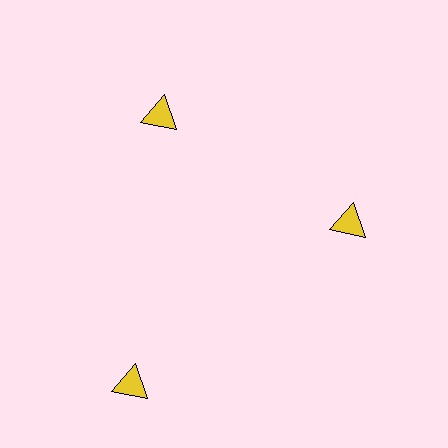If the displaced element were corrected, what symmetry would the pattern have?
It would have 3-fold rotational symmetry — the pattern would map onto itself every 120 degrees.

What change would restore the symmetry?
The symmetry would be restored by moving it inward, back onto the ring so that all 3 triangles sit at equal angles and equal distance from the center.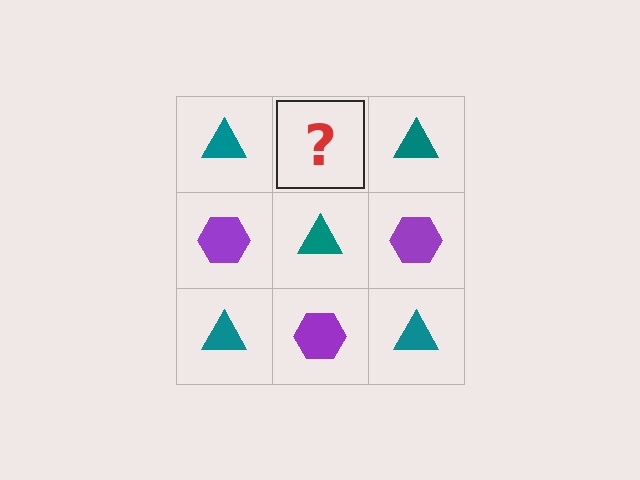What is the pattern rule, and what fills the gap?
The rule is that it alternates teal triangle and purple hexagon in a checkerboard pattern. The gap should be filled with a purple hexagon.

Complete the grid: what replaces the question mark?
The question mark should be replaced with a purple hexagon.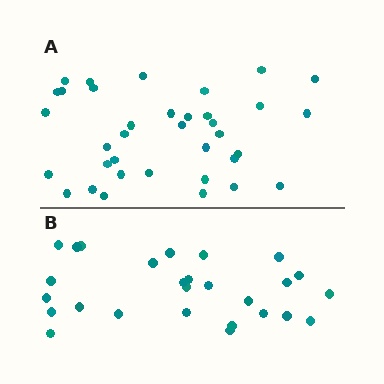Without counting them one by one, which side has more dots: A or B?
Region A (the top region) has more dots.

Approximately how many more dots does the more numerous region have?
Region A has roughly 8 or so more dots than region B.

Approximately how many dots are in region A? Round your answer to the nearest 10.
About 40 dots. (The exact count is 36, which rounds to 40.)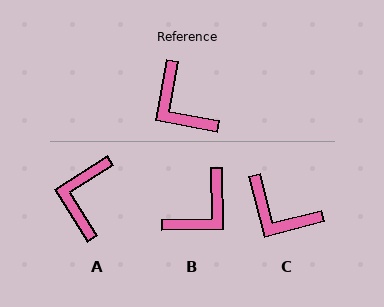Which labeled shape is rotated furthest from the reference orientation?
B, about 102 degrees away.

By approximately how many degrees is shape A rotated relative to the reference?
Approximately 47 degrees clockwise.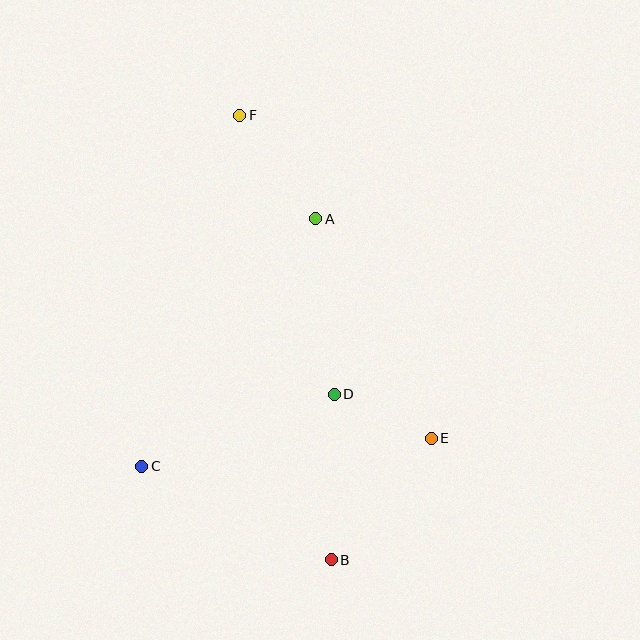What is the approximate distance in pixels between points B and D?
The distance between B and D is approximately 166 pixels.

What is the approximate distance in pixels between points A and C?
The distance between A and C is approximately 302 pixels.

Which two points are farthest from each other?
Points B and F are farthest from each other.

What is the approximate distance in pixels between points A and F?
The distance between A and F is approximately 128 pixels.